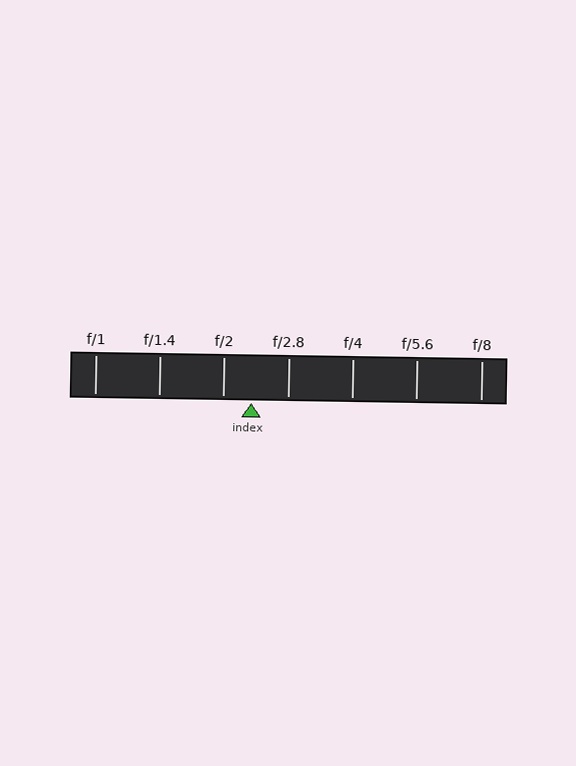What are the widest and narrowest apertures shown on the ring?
The widest aperture shown is f/1 and the narrowest is f/8.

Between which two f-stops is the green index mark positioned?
The index mark is between f/2 and f/2.8.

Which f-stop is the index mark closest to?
The index mark is closest to f/2.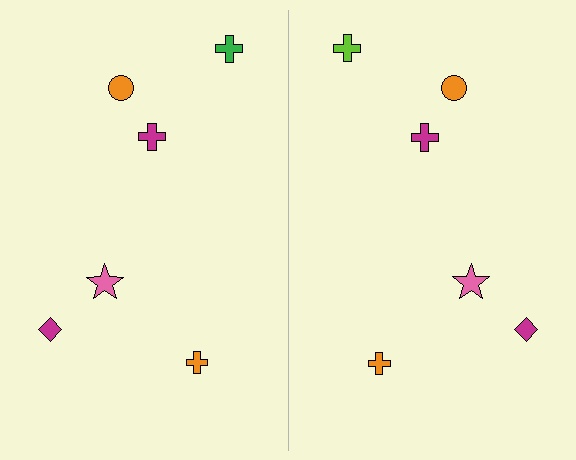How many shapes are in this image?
There are 12 shapes in this image.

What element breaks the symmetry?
The lime cross on the right side breaks the symmetry — its mirror counterpart is green.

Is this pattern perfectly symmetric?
No, the pattern is not perfectly symmetric. The lime cross on the right side breaks the symmetry — its mirror counterpart is green.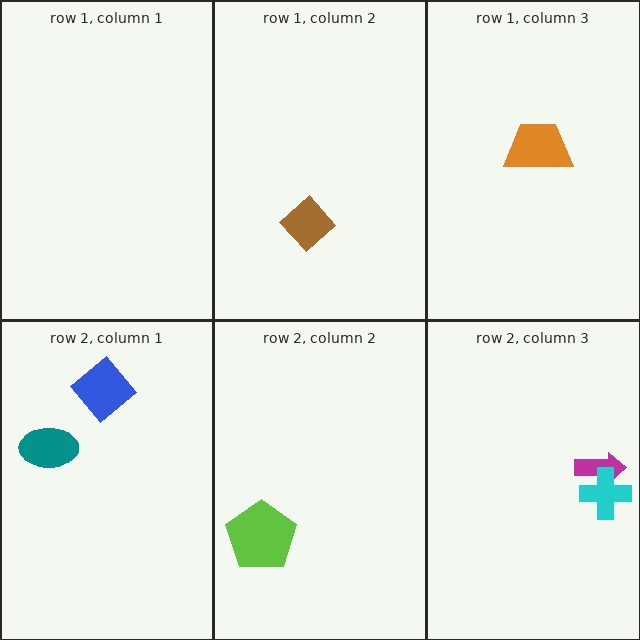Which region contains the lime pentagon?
The row 2, column 2 region.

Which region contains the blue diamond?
The row 2, column 1 region.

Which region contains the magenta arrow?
The row 2, column 3 region.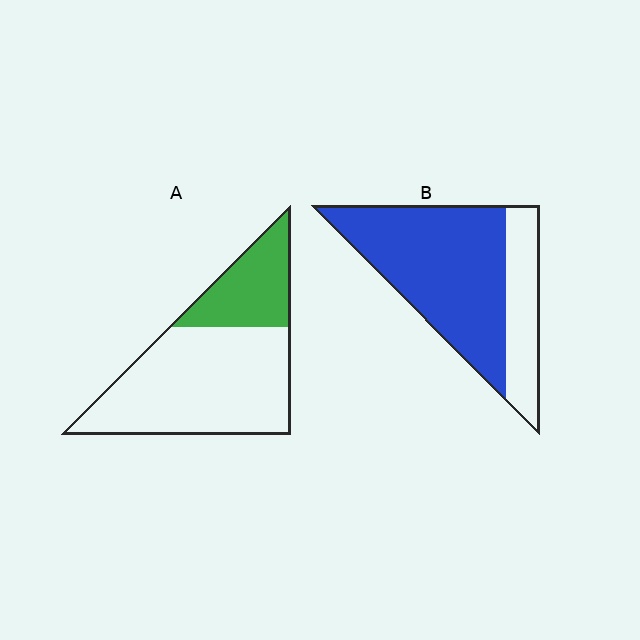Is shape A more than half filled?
No.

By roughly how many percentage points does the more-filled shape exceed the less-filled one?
By roughly 45 percentage points (B over A).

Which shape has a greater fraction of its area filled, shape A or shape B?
Shape B.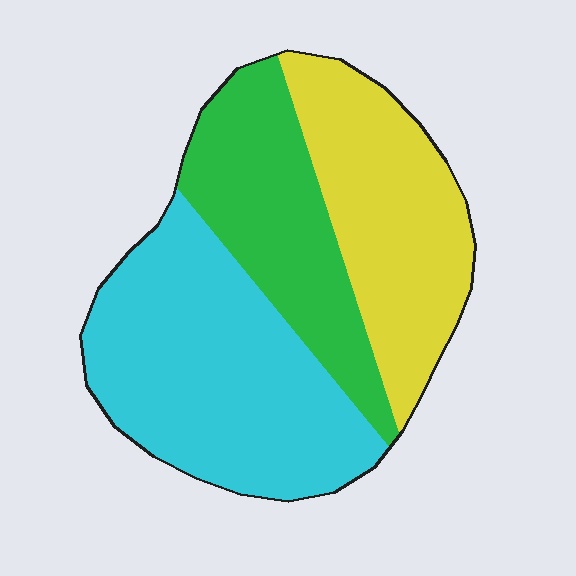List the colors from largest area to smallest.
From largest to smallest: cyan, yellow, green.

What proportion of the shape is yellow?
Yellow covers about 30% of the shape.